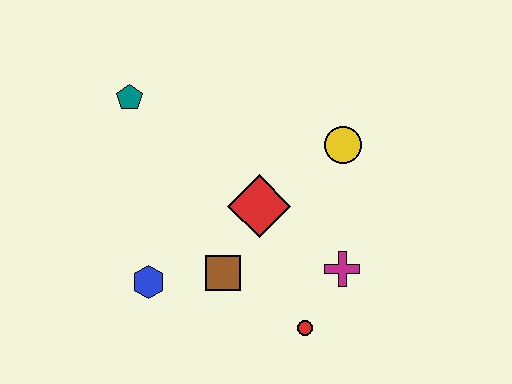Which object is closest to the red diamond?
The brown square is closest to the red diamond.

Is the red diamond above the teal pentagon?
No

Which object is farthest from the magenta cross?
The teal pentagon is farthest from the magenta cross.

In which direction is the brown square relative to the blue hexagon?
The brown square is to the right of the blue hexagon.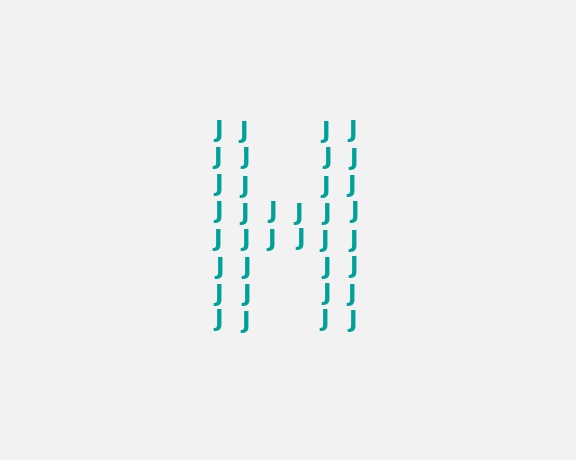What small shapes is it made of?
It is made of small letter J's.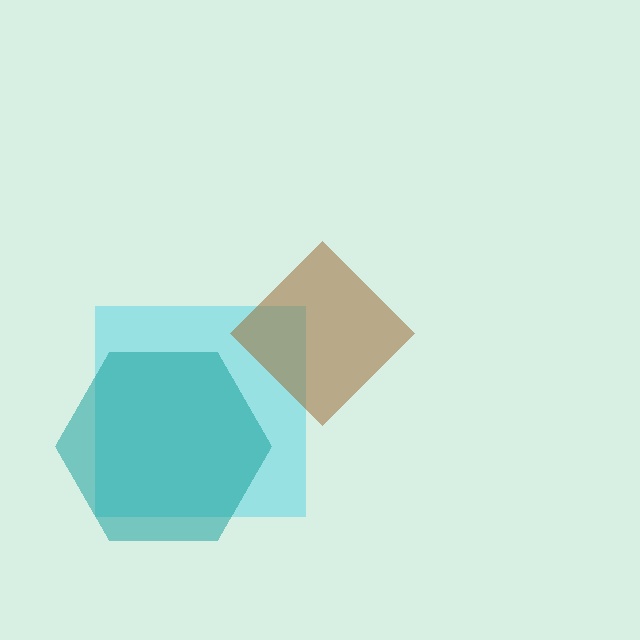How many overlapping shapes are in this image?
There are 3 overlapping shapes in the image.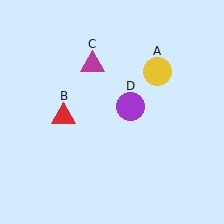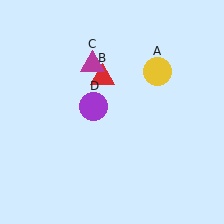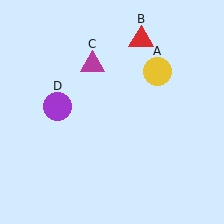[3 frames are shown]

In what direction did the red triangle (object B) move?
The red triangle (object B) moved up and to the right.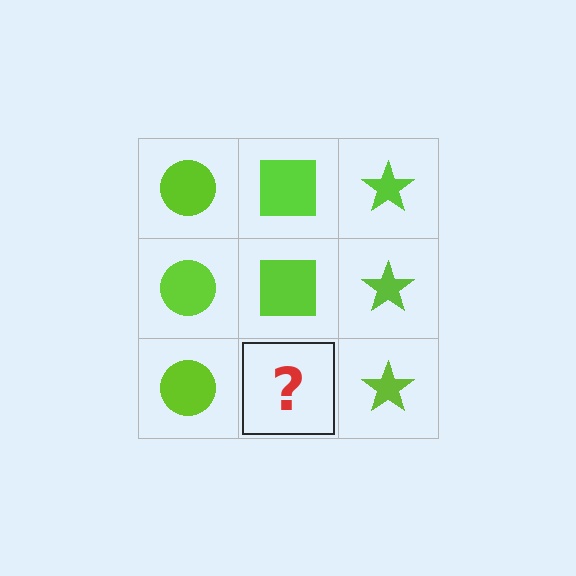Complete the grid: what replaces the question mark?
The question mark should be replaced with a lime square.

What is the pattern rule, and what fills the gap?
The rule is that each column has a consistent shape. The gap should be filled with a lime square.